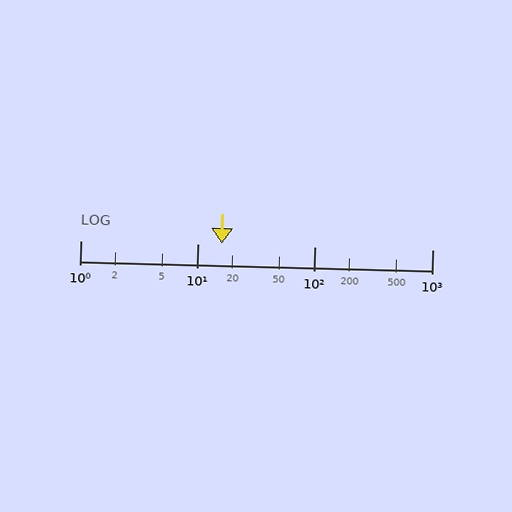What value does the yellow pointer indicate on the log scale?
The pointer indicates approximately 16.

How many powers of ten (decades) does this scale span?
The scale spans 3 decades, from 1 to 1000.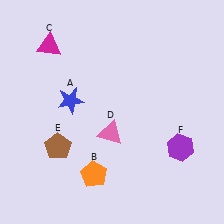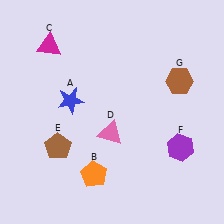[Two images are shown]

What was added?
A brown hexagon (G) was added in Image 2.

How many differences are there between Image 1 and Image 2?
There is 1 difference between the two images.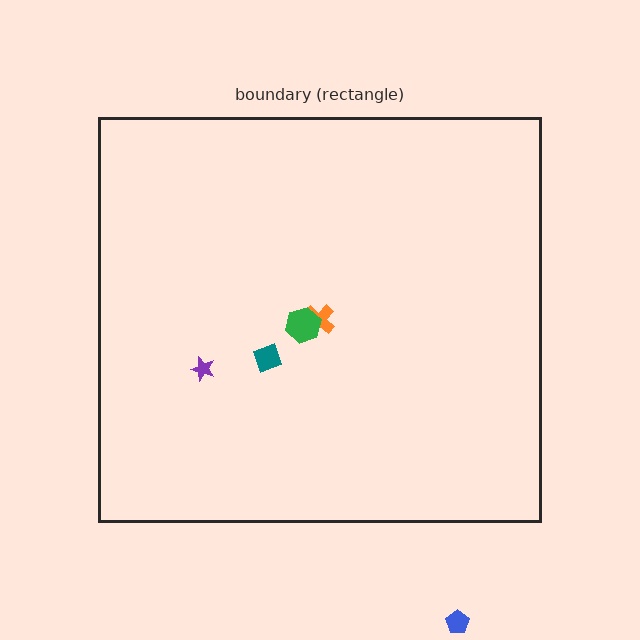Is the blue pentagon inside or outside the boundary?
Outside.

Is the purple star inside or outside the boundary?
Inside.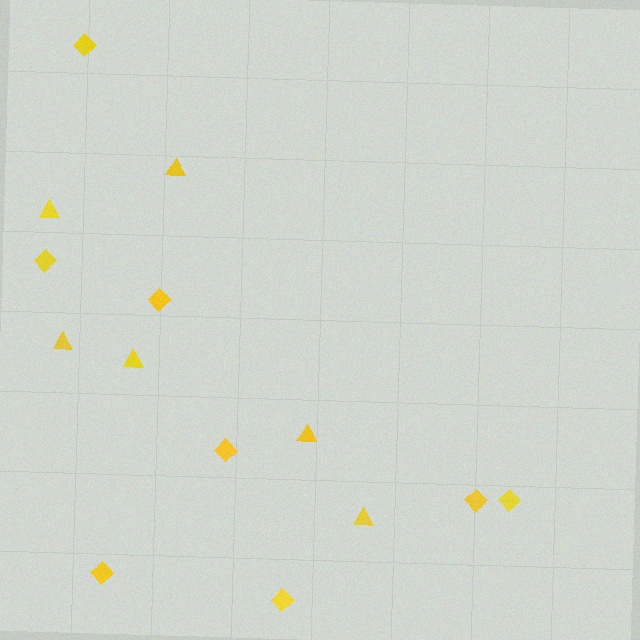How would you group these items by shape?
There are 2 groups: one group of triangles (6) and one group of diamonds (8).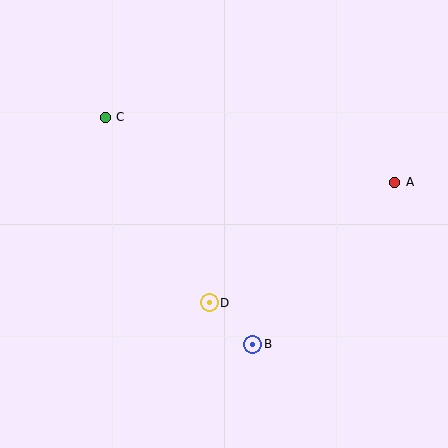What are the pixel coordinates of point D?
Point D is at (209, 303).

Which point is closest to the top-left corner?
Point C is closest to the top-left corner.